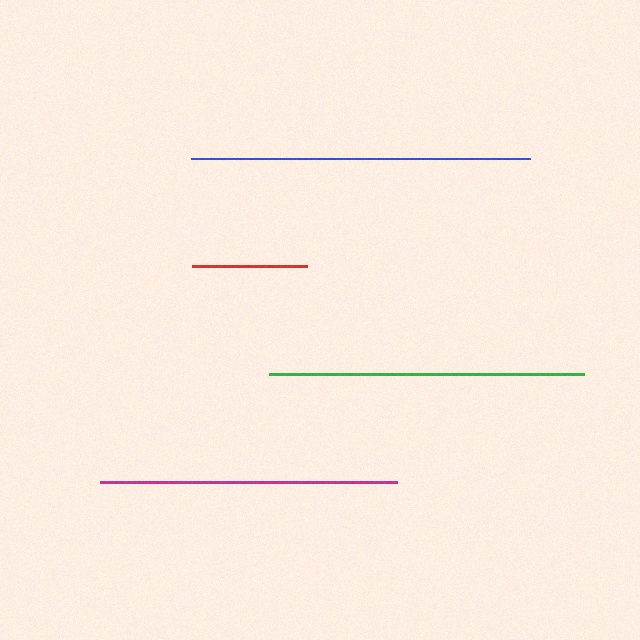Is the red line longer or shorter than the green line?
The green line is longer than the red line.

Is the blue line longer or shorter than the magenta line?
The blue line is longer than the magenta line.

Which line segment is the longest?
The blue line is the longest at approximately 339 pixels.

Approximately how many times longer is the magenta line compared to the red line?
The magenta line is approximately 2.6 times the length of the red line.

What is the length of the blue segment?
The blue segment is approximately 339 pixels long.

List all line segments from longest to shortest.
From longest to shortest: blue, green, magenta, red.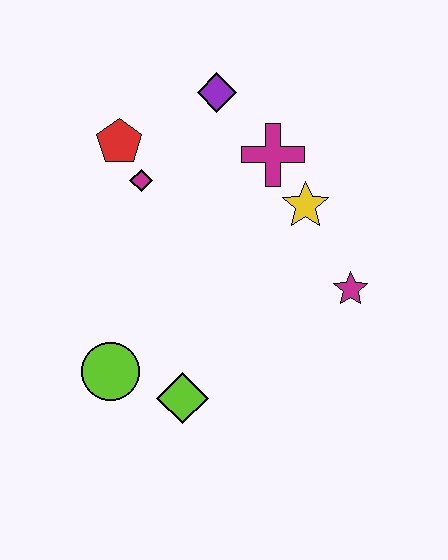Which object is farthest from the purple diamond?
The lime diamond is farthest from the purple diamond.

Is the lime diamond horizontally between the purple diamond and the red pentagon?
Yes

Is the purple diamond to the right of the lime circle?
Yes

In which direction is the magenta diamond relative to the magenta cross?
The magenta diamond is to the left of the magenta cross.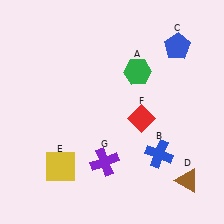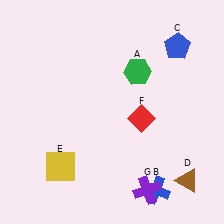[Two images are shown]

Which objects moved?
The objects that moved are: the blue cross (B), the purple cross (G).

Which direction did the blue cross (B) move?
The blue cross (B) moved down.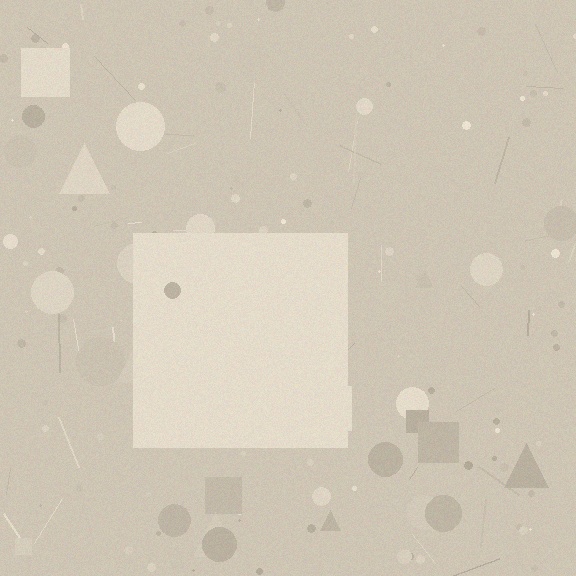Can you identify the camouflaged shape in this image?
The camouflaged shape is a square.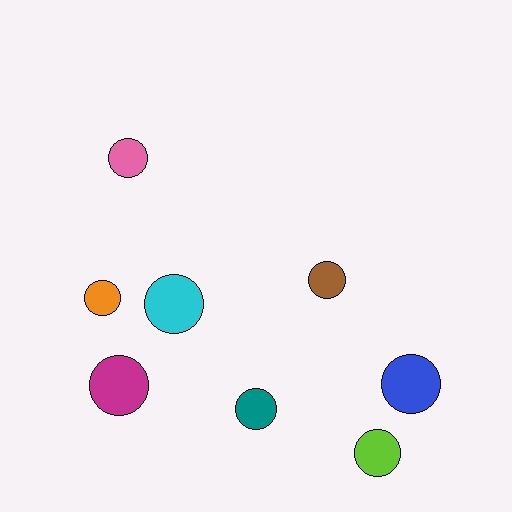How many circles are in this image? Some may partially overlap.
There are 8 circles.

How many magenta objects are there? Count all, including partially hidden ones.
There is 1 magenta object.